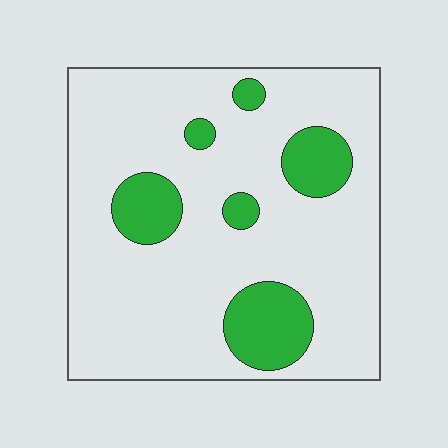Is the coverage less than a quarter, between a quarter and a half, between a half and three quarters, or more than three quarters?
Less than a quarter.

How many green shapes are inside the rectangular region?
6.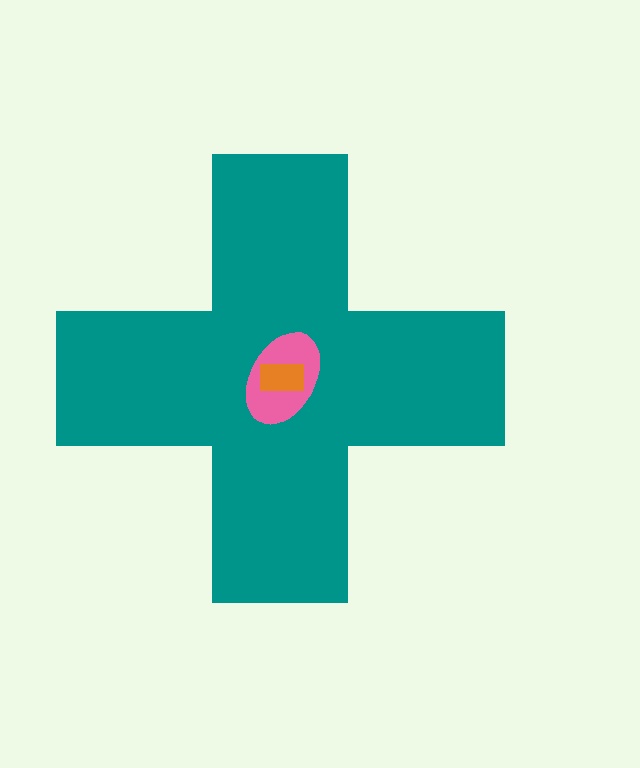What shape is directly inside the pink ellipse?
The orange rectangle.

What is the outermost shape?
The teal cross.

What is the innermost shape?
The orange rectangle.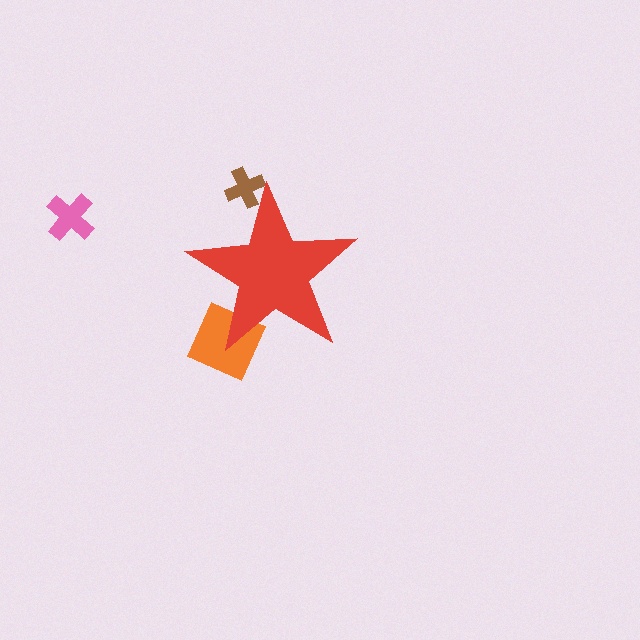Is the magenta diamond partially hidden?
Yes, the magenta diamond is partially hidden behind the red star.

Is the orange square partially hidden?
Yes, the orange square is partially hidden behind the red star.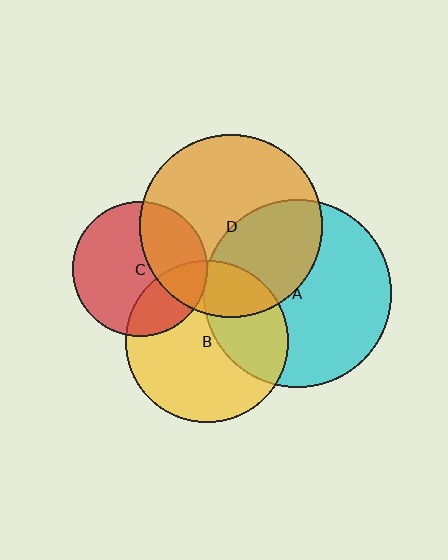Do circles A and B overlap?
Yes.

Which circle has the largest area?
Circle A (cyan).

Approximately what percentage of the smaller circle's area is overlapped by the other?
Approximately 35%.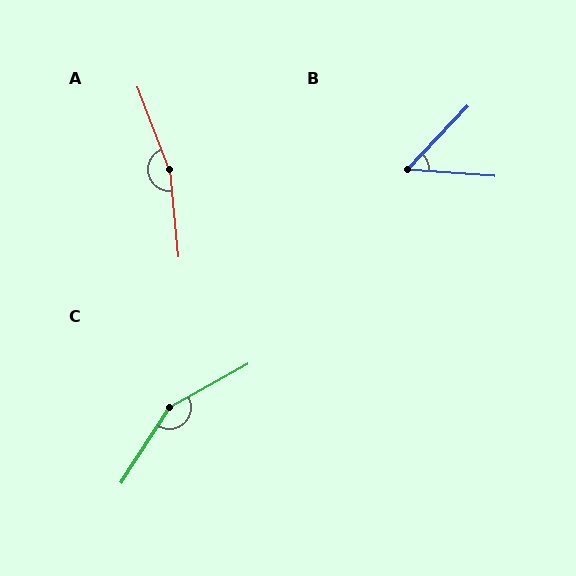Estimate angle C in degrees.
Approximately 151 degrees.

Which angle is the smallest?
B, at approximately 51 degrees.